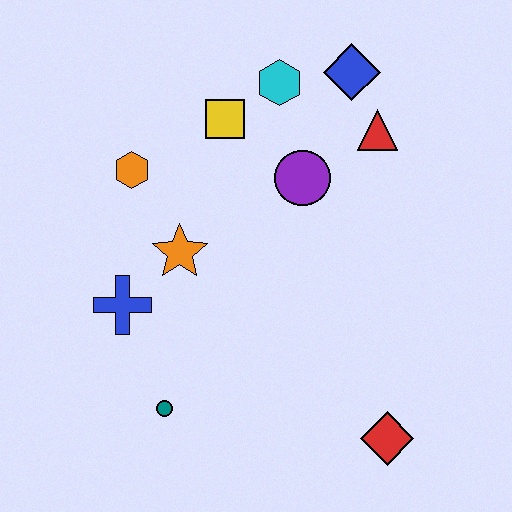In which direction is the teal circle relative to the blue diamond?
The teal circle is below the blue diamond.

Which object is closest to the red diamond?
The teal circle is closest to the red diamond.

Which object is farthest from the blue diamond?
The teal circle is farthest from the blue diamond.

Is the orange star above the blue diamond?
No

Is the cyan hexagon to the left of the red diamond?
Yes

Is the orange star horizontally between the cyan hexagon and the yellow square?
No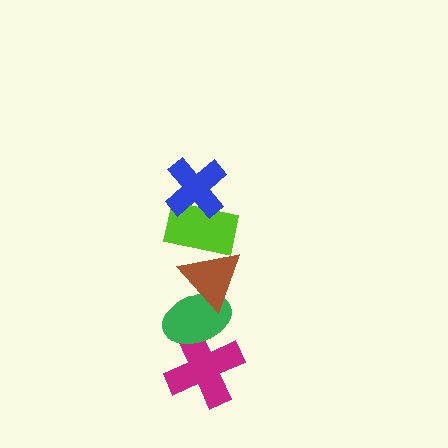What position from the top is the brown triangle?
The brown triangle is 3rd from the top.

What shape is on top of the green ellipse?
The brown triangle is on top of the green ellipse.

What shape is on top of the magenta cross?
The green ellipse is on top of the magenta cross.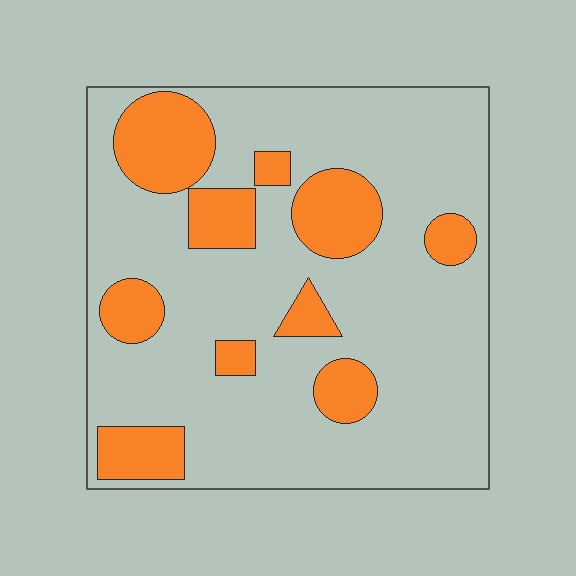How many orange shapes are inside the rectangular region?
10.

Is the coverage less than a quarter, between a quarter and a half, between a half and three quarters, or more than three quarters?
Less than a quarter.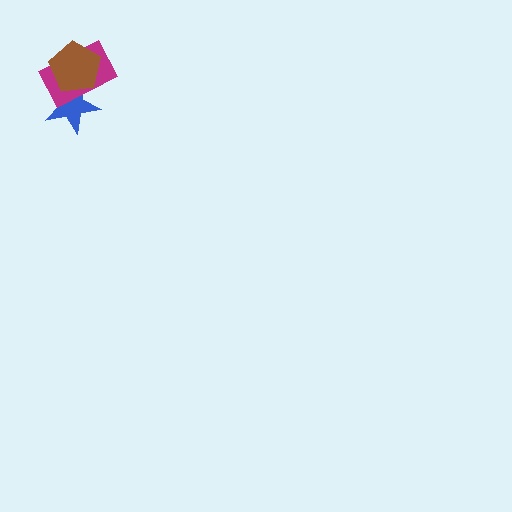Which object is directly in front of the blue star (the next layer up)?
The magenta rectangle is directly in front of the blue star.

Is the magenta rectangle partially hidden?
Yes, it is partially covered by another shape.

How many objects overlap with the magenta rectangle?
2 objects overlap with the magenta rectangle.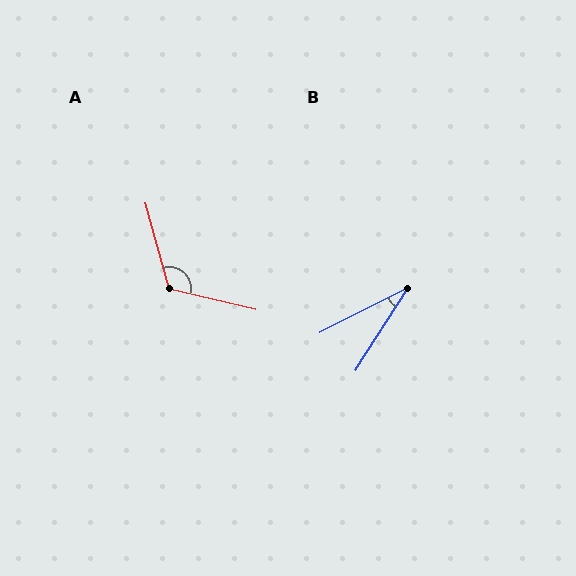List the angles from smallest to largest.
B (31°), A (118°).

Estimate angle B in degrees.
Approximately 31 degrees.